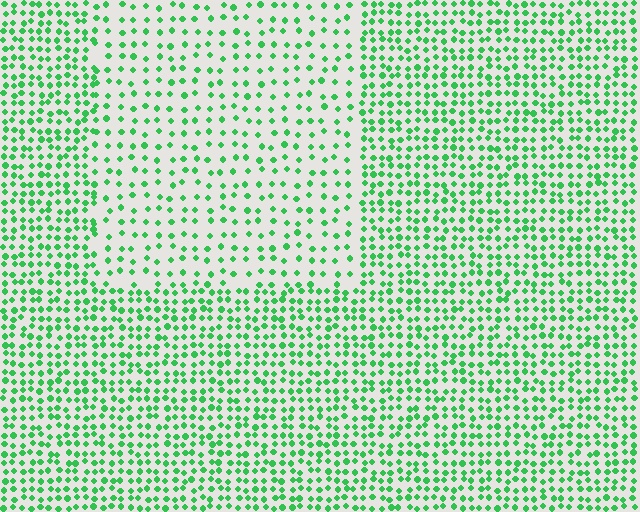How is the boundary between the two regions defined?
The boundary is defined by a change in element density (approximately 2.0x ratio). All elements are the same color, size, and shape.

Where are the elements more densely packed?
The elements are more densely packed outside the rectangle boundary.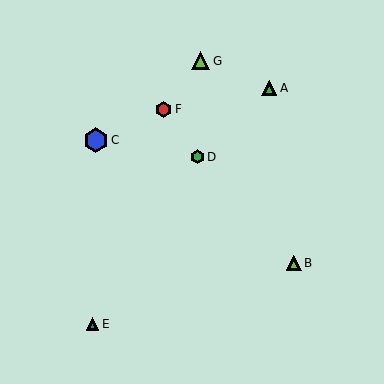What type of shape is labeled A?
Shape A is a green triangle.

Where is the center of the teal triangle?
The center of the teal triangle is at (93, 324).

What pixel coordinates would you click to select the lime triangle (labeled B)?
Click at (294, 263) to select the lime triangle B.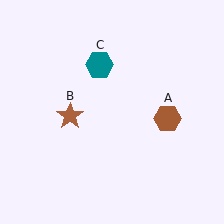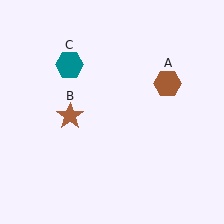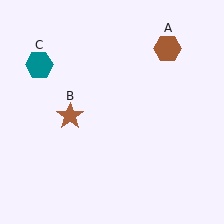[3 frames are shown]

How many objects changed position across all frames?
2 objects changed position: brown hexagon (object A), teal hexagon (object C).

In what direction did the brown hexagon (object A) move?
The brown hexagon (object A) moved up.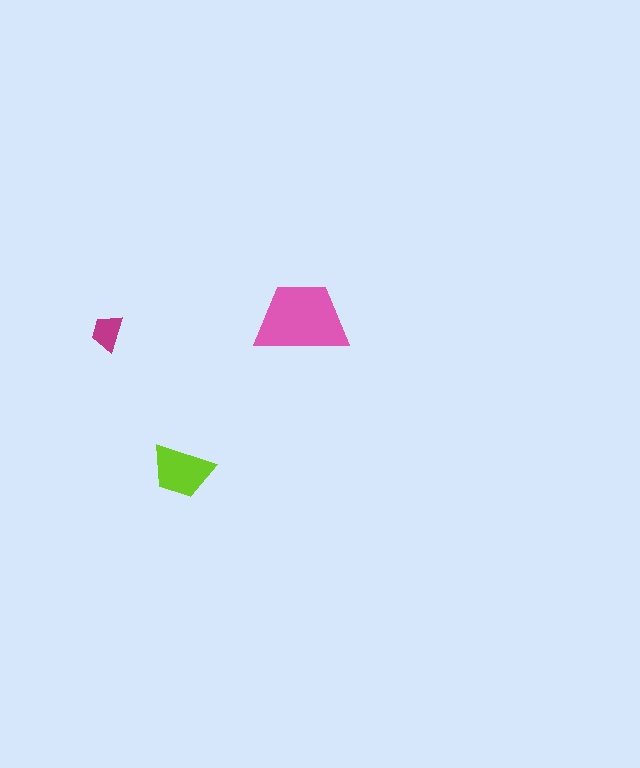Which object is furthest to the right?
The pink trapezoid is rightmost.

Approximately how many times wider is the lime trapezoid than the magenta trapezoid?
About 1.5 times wider.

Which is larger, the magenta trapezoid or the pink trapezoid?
The pink one.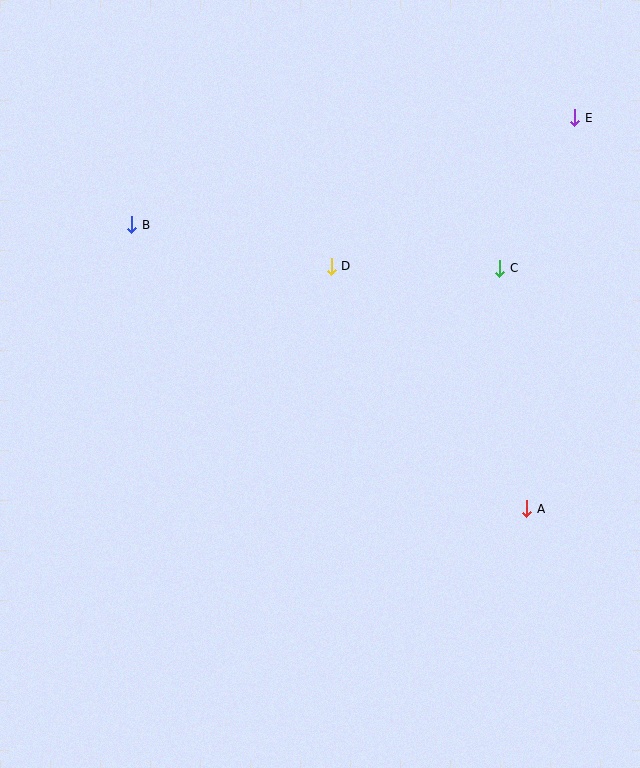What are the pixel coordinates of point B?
Point B is at (132, 225).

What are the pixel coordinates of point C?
Point C is at (500, 268).